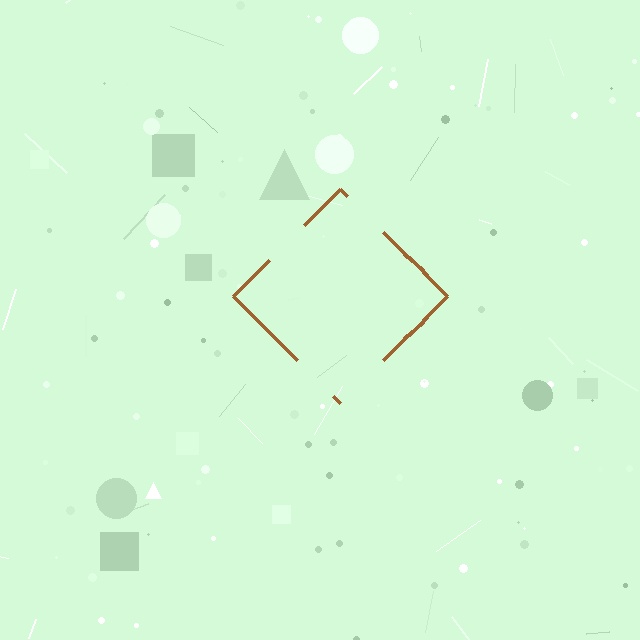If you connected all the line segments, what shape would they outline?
They would outline a diamond.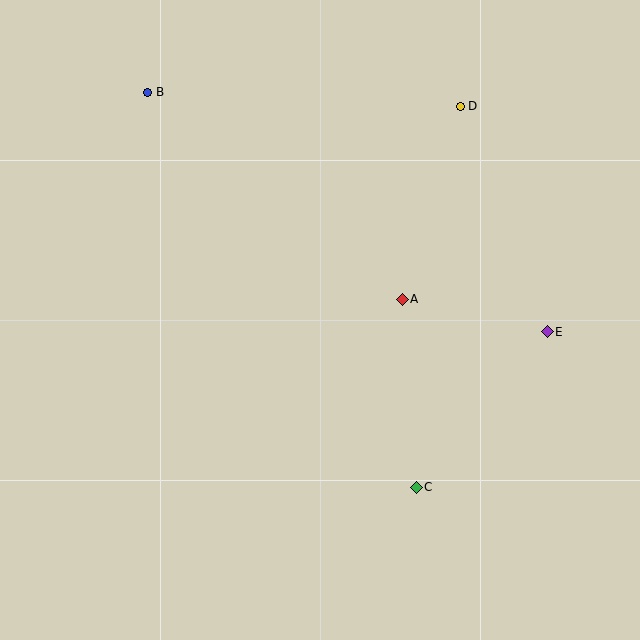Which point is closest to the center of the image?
Point A at (402, 299) is closest to the center.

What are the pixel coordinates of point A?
Point A is at (402, 299).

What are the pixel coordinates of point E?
Point E is at (547, 332).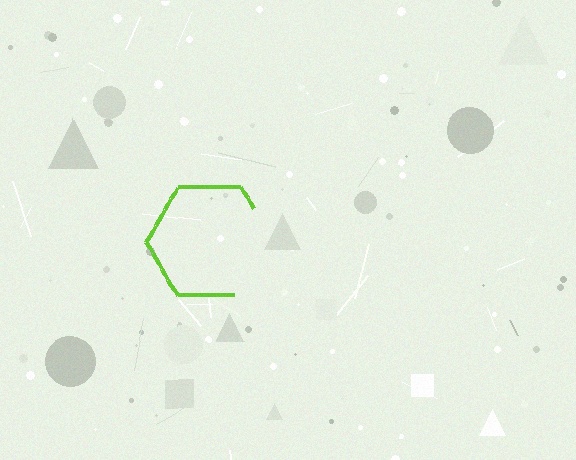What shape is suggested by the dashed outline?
The dashed outline suggests a hexagon.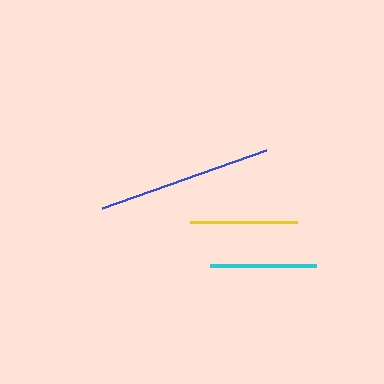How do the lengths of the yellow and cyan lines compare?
The yellow and cyan lines are approximately the same length.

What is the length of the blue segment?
The blue segment is approximately 174 pixels long.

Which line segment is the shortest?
The cyan line is the shortest at approximately 105 pixels.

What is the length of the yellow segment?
The yellow segment is approximately 107 pixels long.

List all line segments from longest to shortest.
From longest to shortest: blue, yellow, cyan.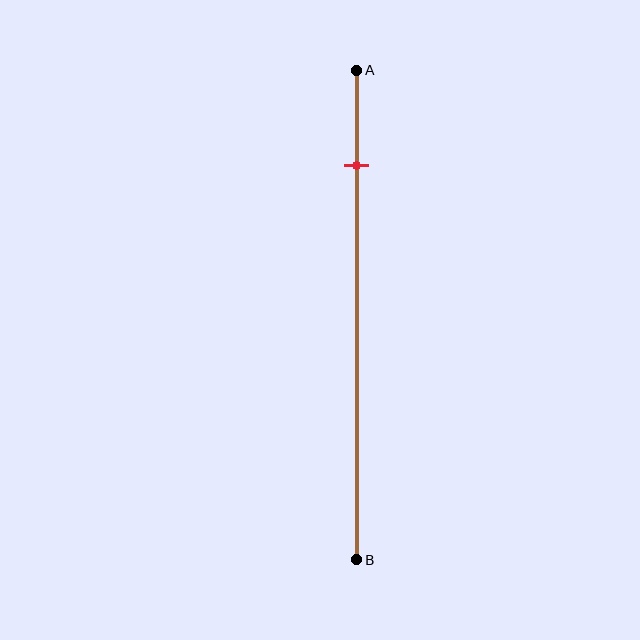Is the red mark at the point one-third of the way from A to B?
No, the mark is at about 20% from A, not at the 33% one-third point.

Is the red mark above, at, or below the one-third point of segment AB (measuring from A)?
The red mark is above the one-third point of segment AB.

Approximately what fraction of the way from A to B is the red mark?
The red mark is approximately 20% of the way from A to B.